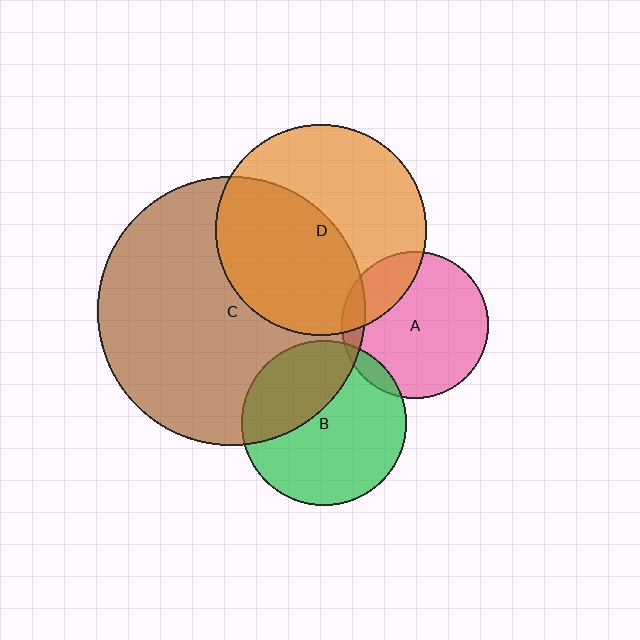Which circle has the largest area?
Circle C (brown).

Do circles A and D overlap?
Yes.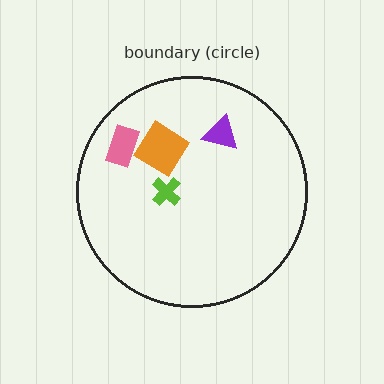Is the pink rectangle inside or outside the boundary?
Inside.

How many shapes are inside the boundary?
4 inside, 0 outside.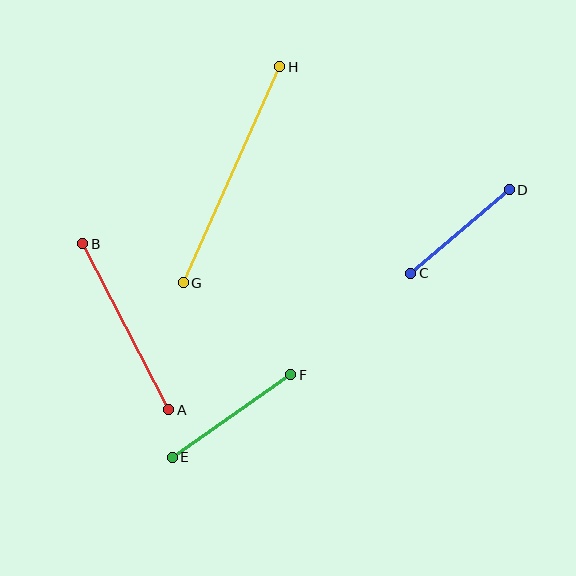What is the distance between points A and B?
The distance is approximately 187 pixels.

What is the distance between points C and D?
The distance is approximately 129 pixels.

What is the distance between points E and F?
The distance is approximately 145 pixels.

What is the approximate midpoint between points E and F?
The midpoint is at approximately (231, 416) pixels.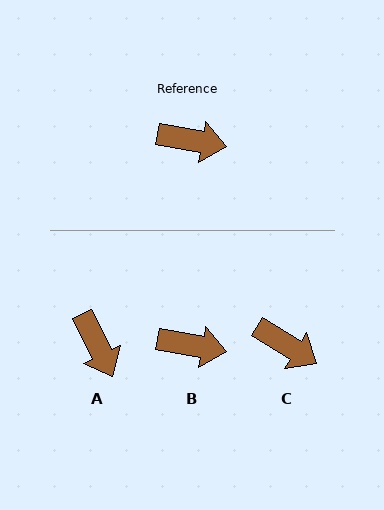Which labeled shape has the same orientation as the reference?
B.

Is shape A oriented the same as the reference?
No, it is off by about 54 degrees.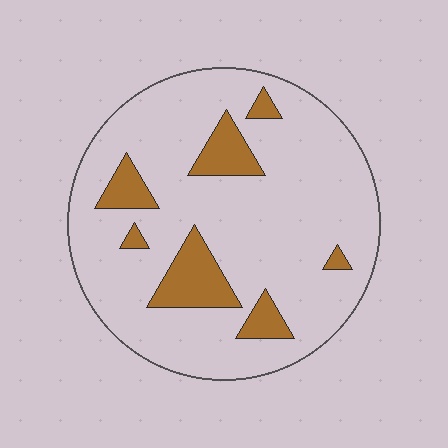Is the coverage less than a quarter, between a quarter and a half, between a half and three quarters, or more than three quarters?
Less than a quarter.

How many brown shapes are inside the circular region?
7.